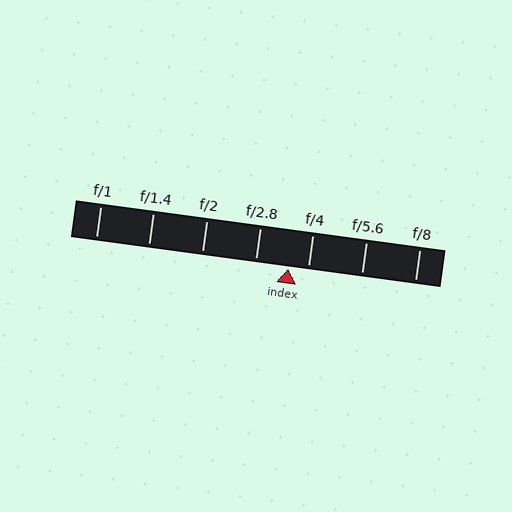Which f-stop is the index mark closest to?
The index mark is closest to f/4.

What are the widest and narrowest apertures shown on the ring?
The widest aperture shown is f/1 and the narrowest is f/8.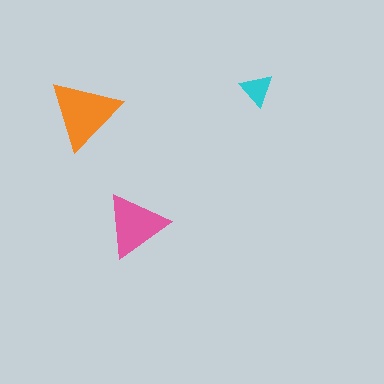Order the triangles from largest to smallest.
the orange one, the pink one, the cyan one.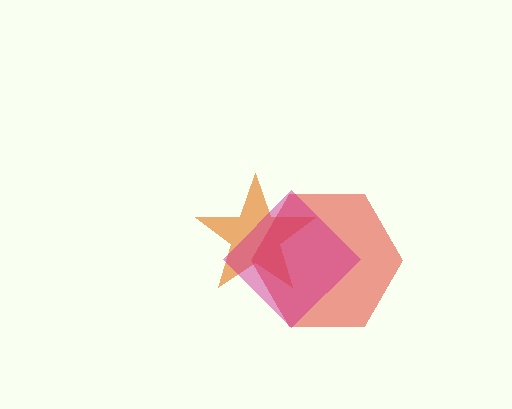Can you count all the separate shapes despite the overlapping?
Yes, there are 3 separate shapes.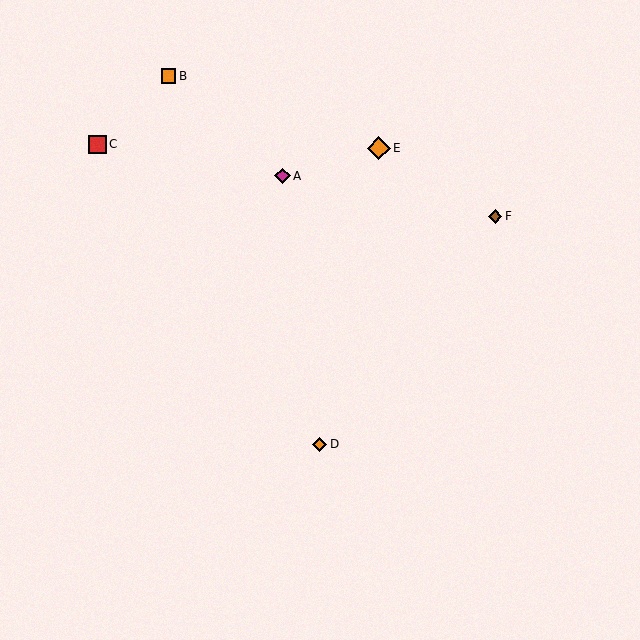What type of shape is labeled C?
Shape C is a red square.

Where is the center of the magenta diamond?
The center of the magenta diamond is at (283, 176).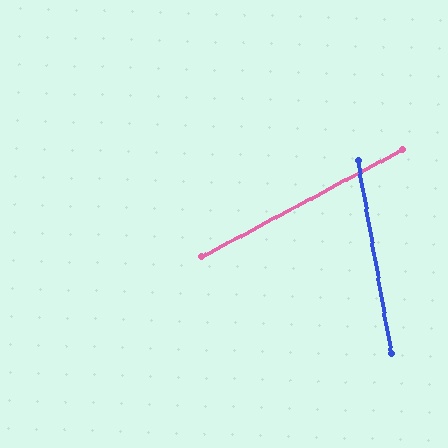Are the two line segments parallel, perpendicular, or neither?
Neither parallel nor perpendicular — they differ by about 72°.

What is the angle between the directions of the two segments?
Approximately 72 degrees.